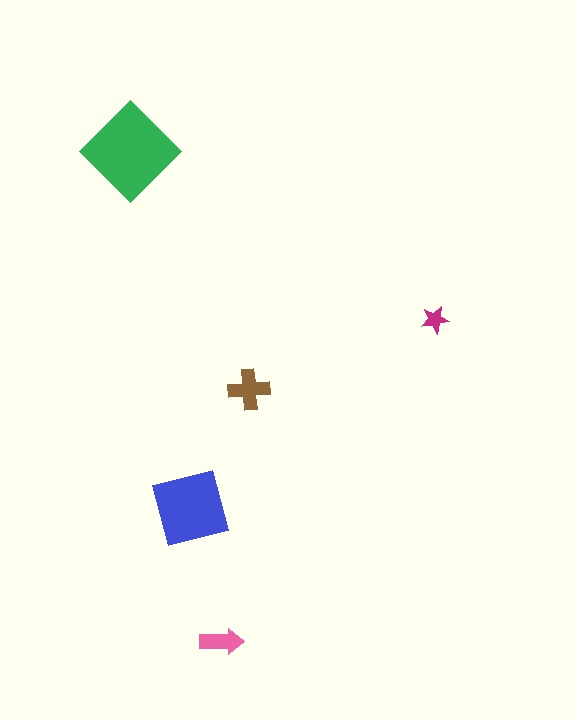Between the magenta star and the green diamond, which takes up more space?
The green diamond.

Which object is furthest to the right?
The magenta star is rightmost.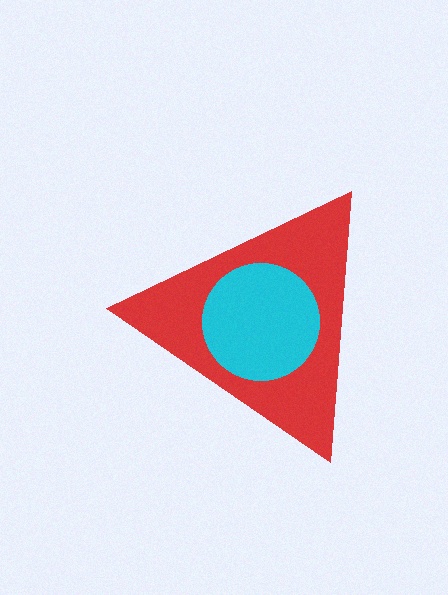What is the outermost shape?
The red triangle.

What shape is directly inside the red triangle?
The cyan circle.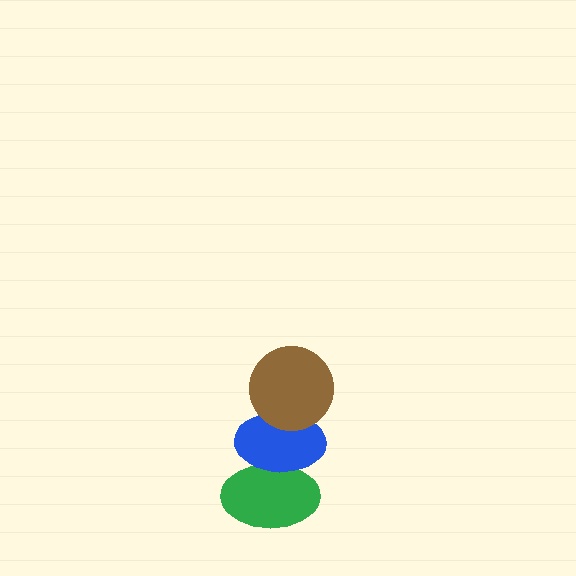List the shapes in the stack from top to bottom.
From top to bottom: the brown circle, the blue ellipse, the green ellipse.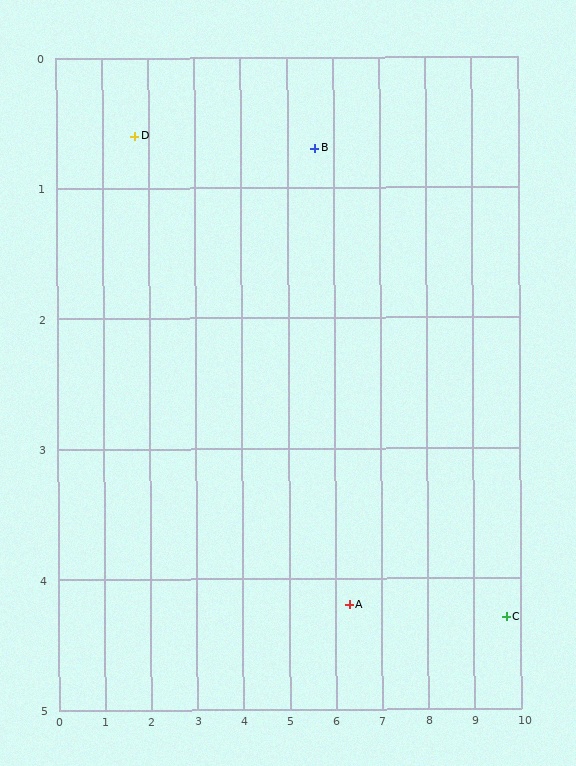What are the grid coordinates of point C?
Point C is at approximately (9.7, 4.3).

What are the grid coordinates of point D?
Point D is at approximately (1.7, 0.6).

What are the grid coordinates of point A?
Point A is at approximately (6.3, 4.2).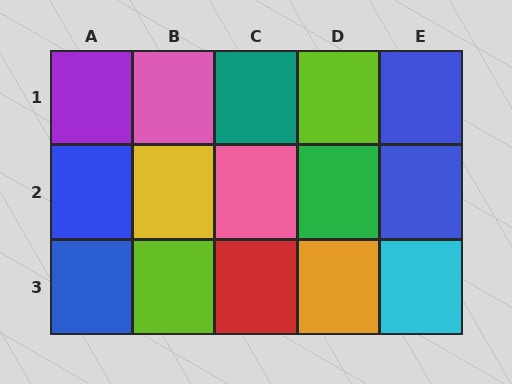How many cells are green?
1 cell is green.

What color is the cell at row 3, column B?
Lime.